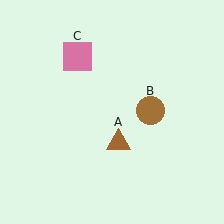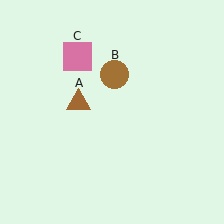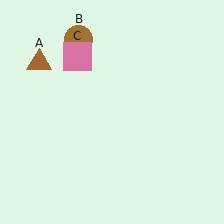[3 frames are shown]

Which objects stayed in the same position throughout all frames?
Pink square (object C) remained stationary.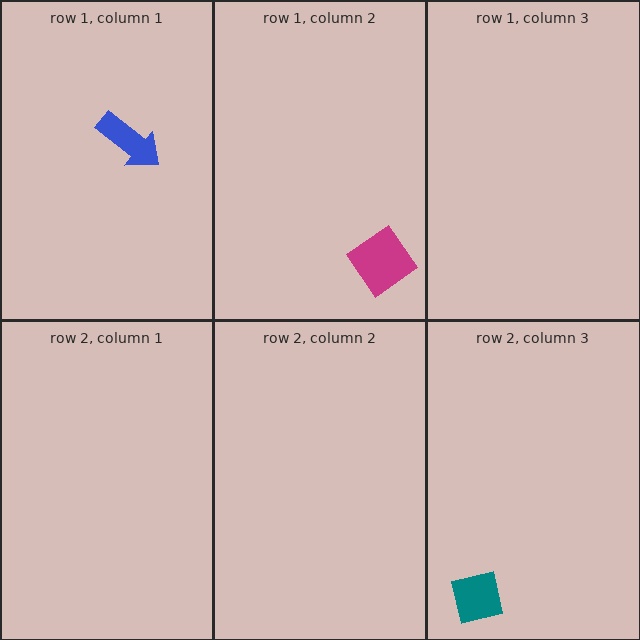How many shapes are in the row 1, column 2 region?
1.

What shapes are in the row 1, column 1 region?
The blue arrow.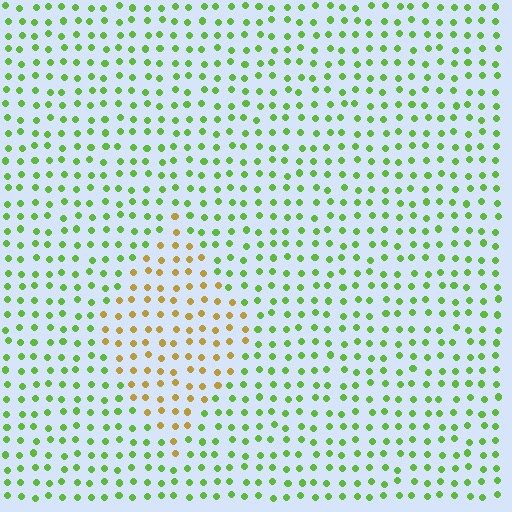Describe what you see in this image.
The image is filled with small lime elements in a uniform arrangement. A diamond-shaped region is visible where the elements are tinted to a slightly different hue, forming a subtle color boundary.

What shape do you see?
I see a diamond.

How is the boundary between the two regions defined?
The boundary is defined purely by a slight shift in hue (about 58 degrees). Spacing, size, and orientation are identical on both sides.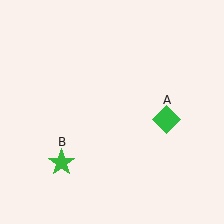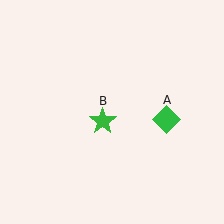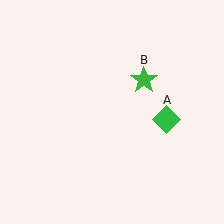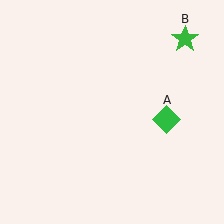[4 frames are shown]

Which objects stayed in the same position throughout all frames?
Green diamond (object A) remained stationary.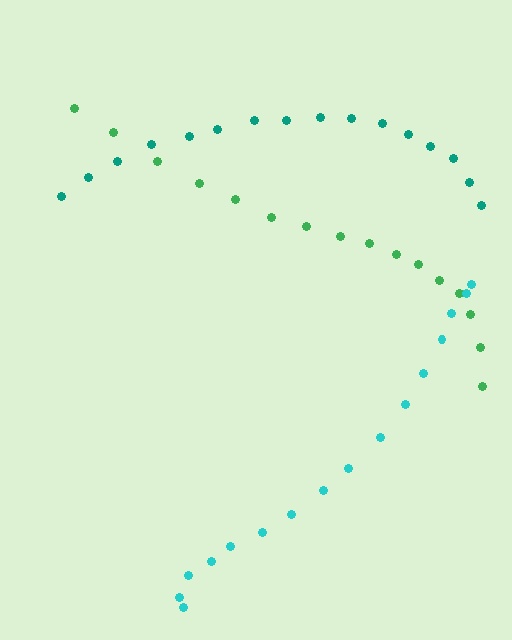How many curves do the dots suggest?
There are 3 distinct paths.